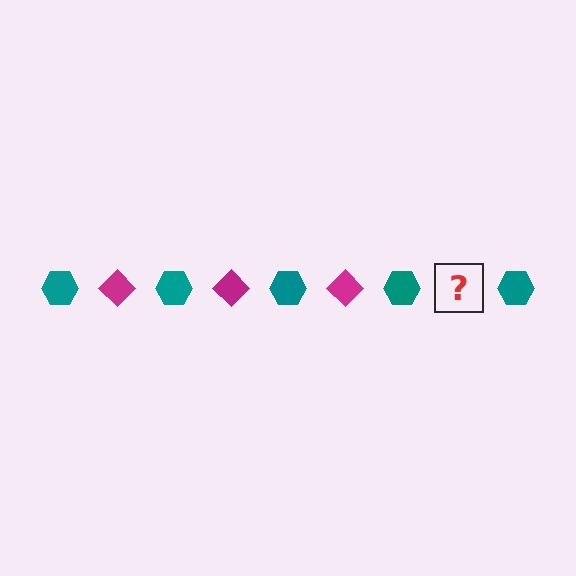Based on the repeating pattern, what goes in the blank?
The blank should be a magenta diamond.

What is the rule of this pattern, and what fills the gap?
The rule is that the pattern alternates between teal hexagon and magenta diamond. The gap should be filled with a magenta diamond.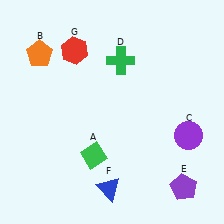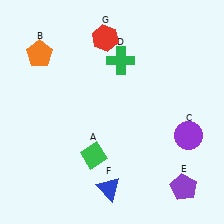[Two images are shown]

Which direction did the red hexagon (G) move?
The red hexagon (G) moved right.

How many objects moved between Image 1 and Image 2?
1 object moved between the two images.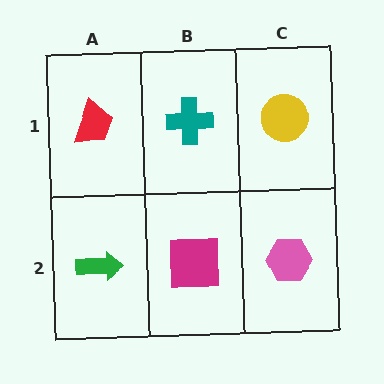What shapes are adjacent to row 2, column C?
A yellow circle (row 1, column C), a magenta square (row 2, column B).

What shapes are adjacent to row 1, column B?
A magenta square (row 2, column B), a red trapezoid (row 1, column A), a yellow circle (row 1, column C).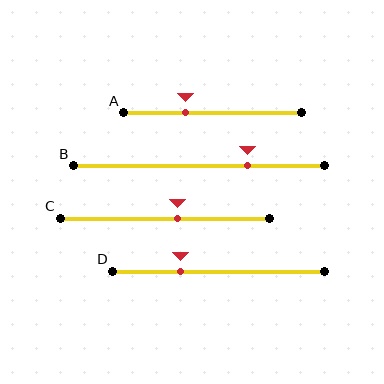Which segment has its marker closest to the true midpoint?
Segment C has its marker closest to the true midpoint.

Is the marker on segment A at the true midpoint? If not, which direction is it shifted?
No, the marker on segment A is shifted to the left by about 16% of the segment length.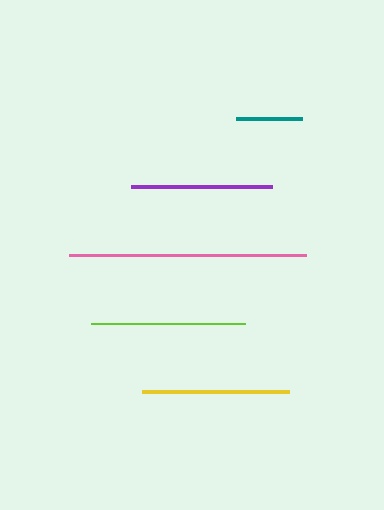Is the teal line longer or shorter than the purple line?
The purple line is longer than the teal line.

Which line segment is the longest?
The pink line is the longest at approximately 237 pixels.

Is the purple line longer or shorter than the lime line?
The lime line is longer than the purple line.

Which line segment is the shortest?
The teal line is the shortest at approximately 66 pixels.